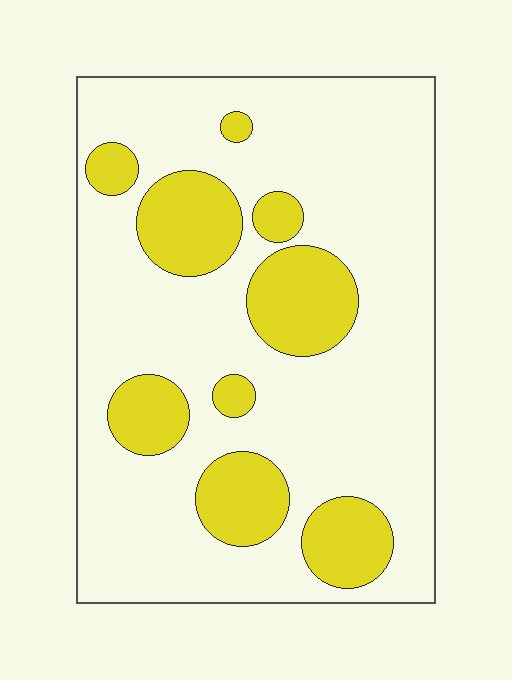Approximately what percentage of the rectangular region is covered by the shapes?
Approximately 25%.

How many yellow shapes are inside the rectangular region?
9.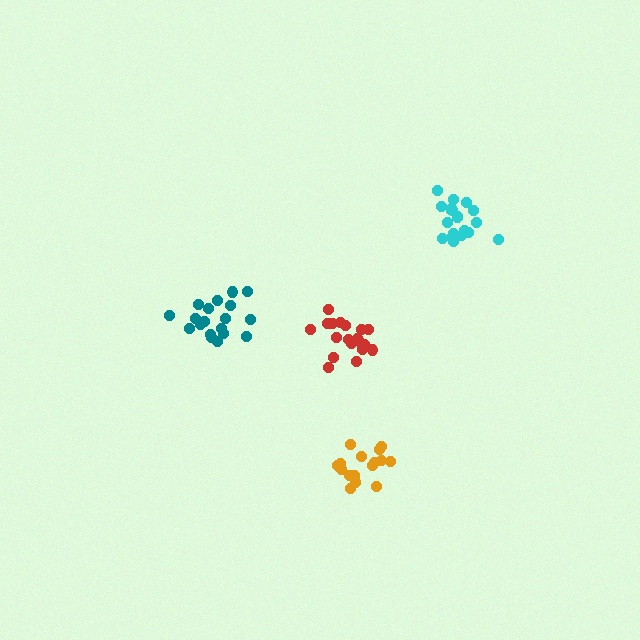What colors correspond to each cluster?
The clusters are colored: cyan, red, teal, orange.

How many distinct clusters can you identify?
There are 4 distinct clusters.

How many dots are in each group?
Group 1: 19 dots, Group 2: 19 dots, Group 3: 19 dots, Group 4: 17 dots (74 total).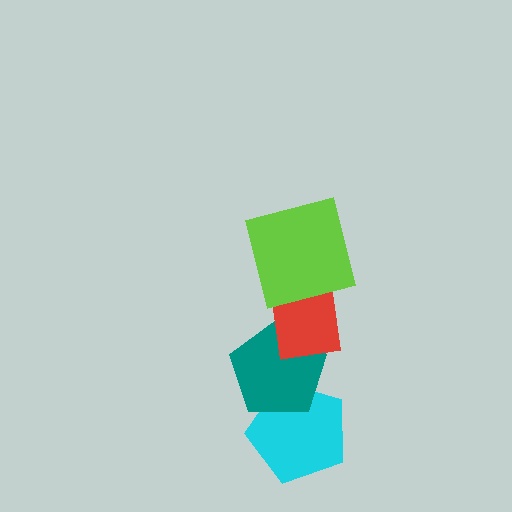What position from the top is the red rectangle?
The red rectangle is 2nd from the top.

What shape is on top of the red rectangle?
The lime square is on top of the red rectangle.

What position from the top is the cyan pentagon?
The cyan pentagon is 4th from the top.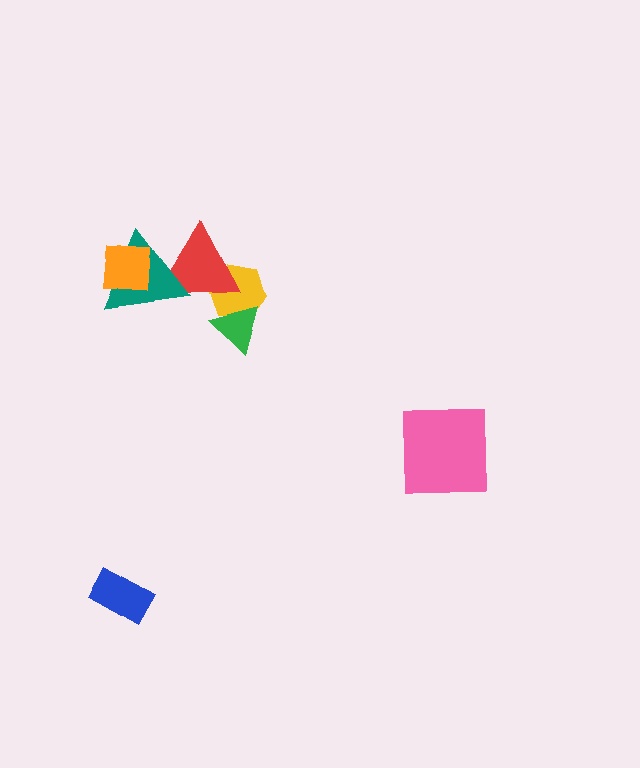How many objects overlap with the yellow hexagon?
2 objects overlap with the yellow hexagon.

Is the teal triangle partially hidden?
Yes, it is partially covered by another shape.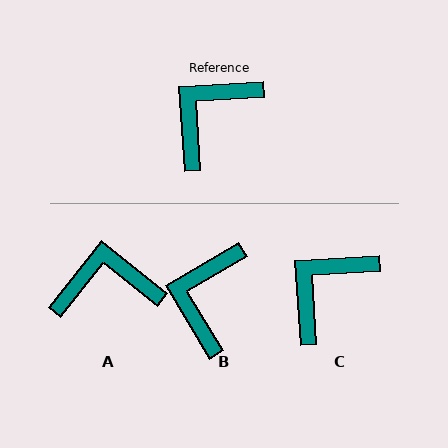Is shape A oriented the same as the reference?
No, it is off by about 42 degrees.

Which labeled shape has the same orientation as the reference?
C.